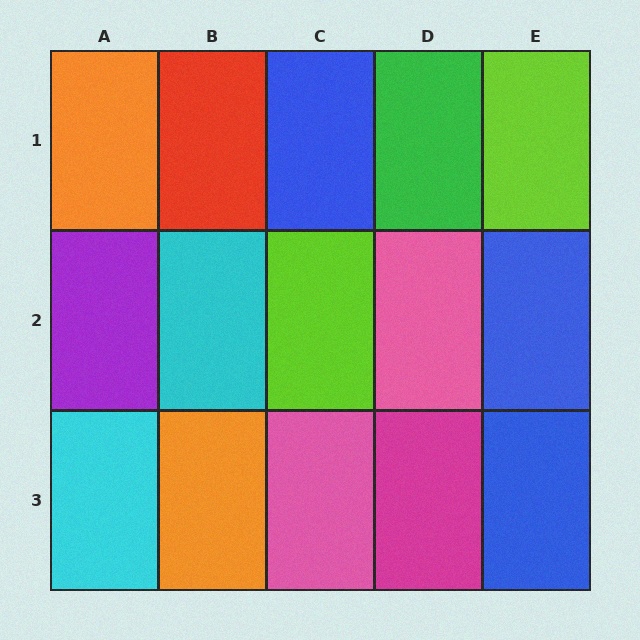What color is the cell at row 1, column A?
Orange.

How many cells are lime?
2 cells are lime.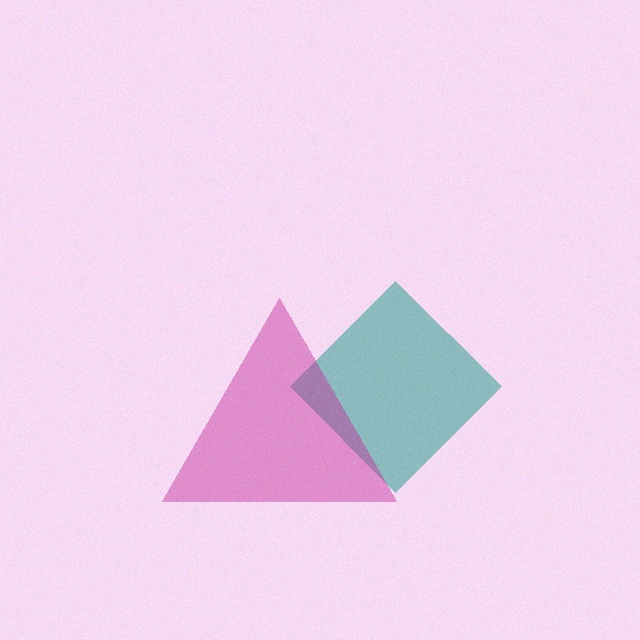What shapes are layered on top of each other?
The layered shapes are: a teal diamond, a magenta triangle.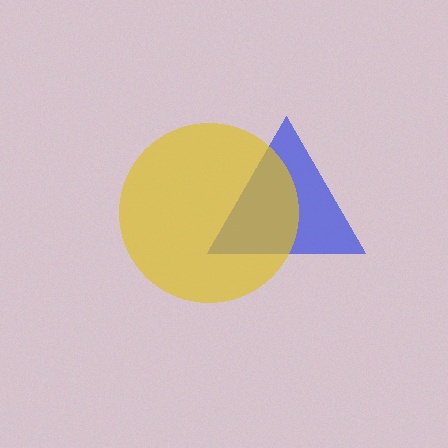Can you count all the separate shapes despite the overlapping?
Yes, there are 2 separate shapes.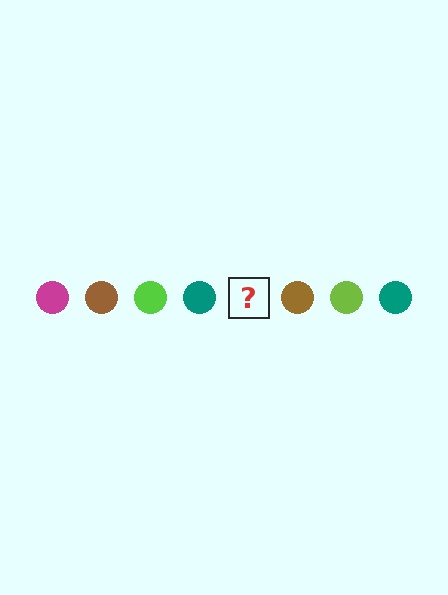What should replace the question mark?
The question mark should be replaced with a magenta circle.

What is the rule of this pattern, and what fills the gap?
The rule is that the pattern cycles through magenta, brown, lime, teal circles. The gap should be filled with a magenta circle.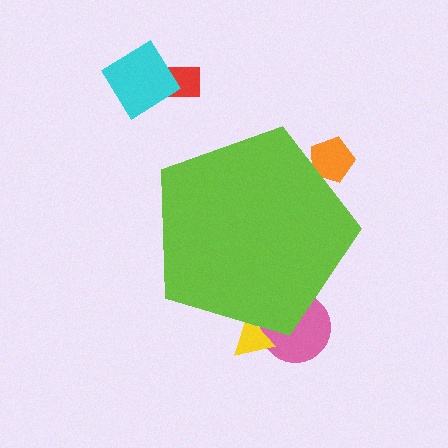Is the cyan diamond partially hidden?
No, the cyan diamond is fully visible.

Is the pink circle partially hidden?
Yes, the pink circle is partially hidden behind the lime pentagon.